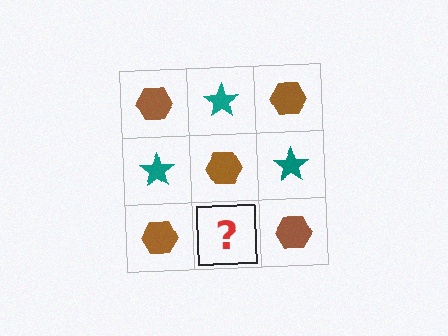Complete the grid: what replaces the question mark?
The question mark should be replaced with a teal star.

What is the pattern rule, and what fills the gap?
The rule is that it alternates brown hexagon and teal star in a checkerboard pattern. The gap should be filled with a teal star.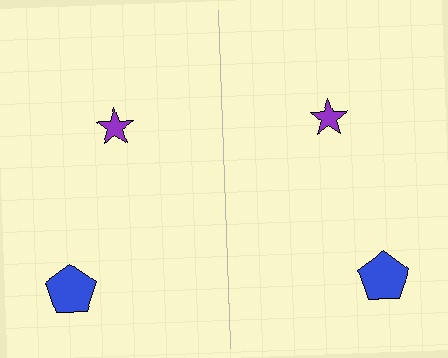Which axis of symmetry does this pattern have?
The pattern has a vertical axis of symmetry running through the center of the image.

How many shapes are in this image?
There are 4 shapes in this image.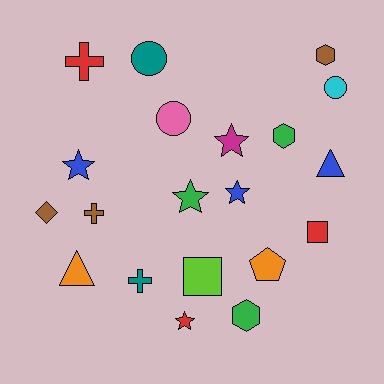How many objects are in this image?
There are 20 objects.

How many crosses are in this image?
There are 3 crosses.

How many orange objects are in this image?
There are 2 orange objects.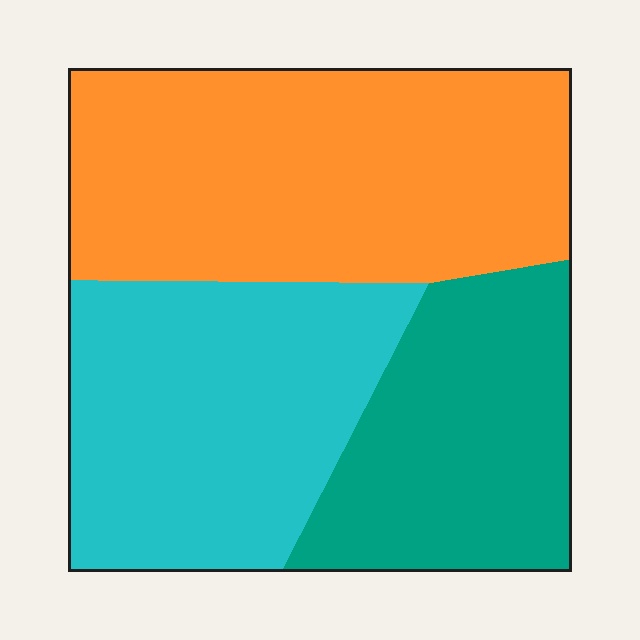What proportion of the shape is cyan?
Cyan takes up between a quarter and a half of the shape.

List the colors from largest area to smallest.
From largest to smallest: orange, cyan, teal.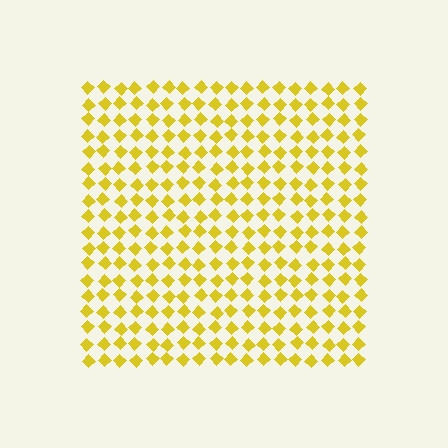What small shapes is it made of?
It is made of small diamonds.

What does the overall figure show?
The overall figure shows a square.